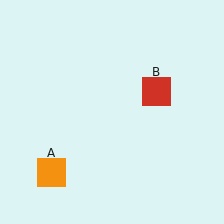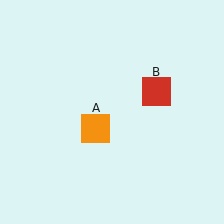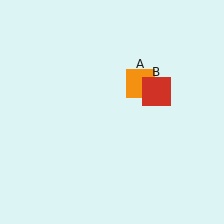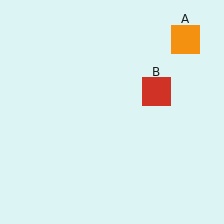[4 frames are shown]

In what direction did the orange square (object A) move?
The orange square (object A) moved up and to the right.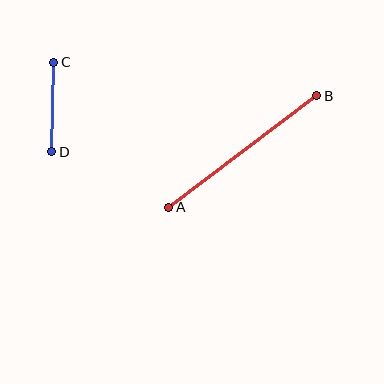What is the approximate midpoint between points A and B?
The midpoint is at approximately (243, 151) pixels.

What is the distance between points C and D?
The distance is approximately 90 pixels.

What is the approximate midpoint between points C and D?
The midpoint is at approximately (53, 107) pixels.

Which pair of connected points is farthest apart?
Points A and B are farthest apart.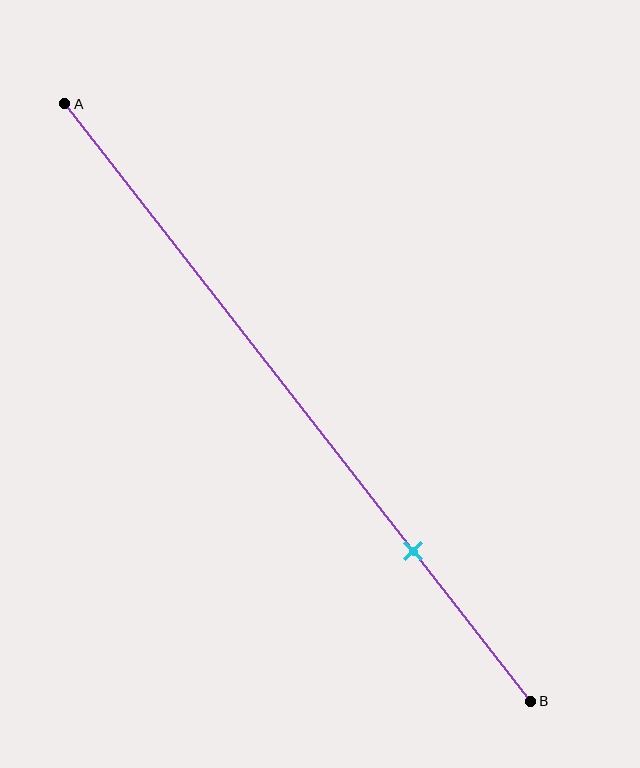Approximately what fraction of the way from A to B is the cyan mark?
The cyan mark is approximately 75% of the way from A to B.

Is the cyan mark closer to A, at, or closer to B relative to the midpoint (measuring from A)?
The cyan mark is closer to point B than the midpoint of segment AB.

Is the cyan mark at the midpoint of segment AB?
No, the mark is at about 75% from A, not at the 50% midpoint.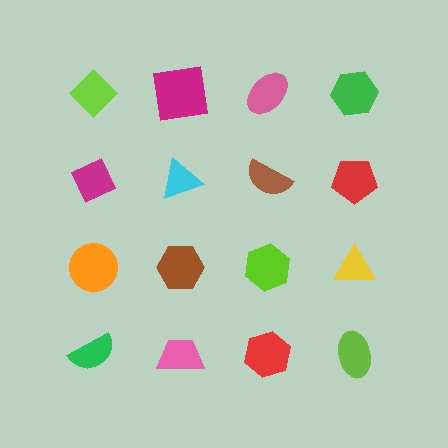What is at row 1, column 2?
A magenta square.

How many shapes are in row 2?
4 shapes.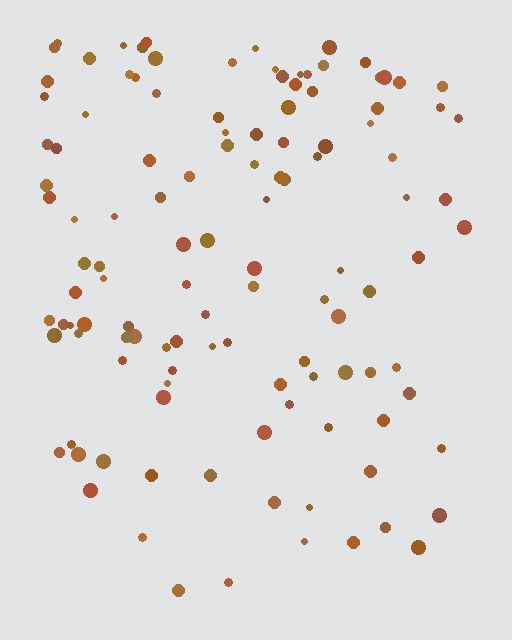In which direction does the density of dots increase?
From bottom to top, with the top side densest.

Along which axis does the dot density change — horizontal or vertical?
Vertical.